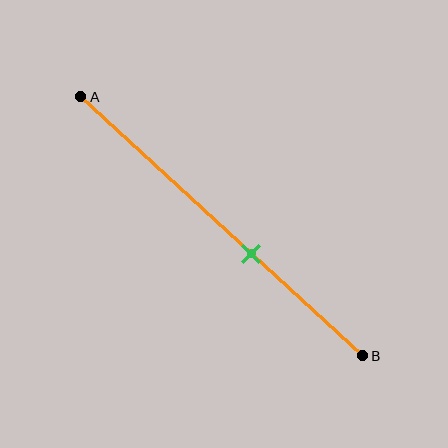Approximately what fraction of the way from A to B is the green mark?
The green mark is approximately 60% of the way from A to B.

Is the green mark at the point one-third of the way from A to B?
No, the mark is at about 60% from A, not at the 33% one-third point.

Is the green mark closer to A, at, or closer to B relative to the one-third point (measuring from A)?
The green mark is closer to point B than the one-third point of segment AB.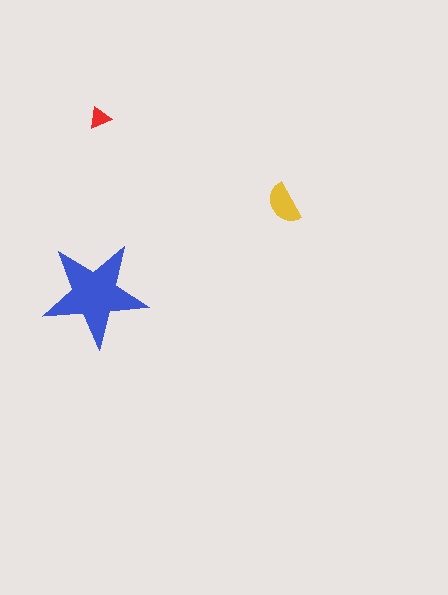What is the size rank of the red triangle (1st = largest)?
3rd.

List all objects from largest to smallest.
The blue star, the yellow semicircle, the red triangle.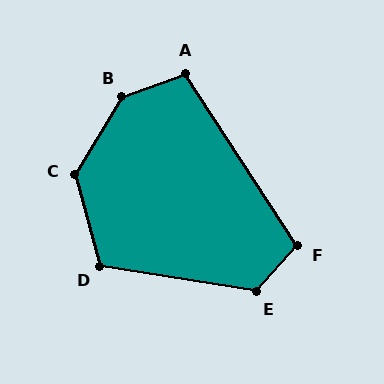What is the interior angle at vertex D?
Approximately 114 degrees (obtuse).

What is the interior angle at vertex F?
Approximately 105 degrees (obtuse).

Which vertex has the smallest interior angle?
A, at approximately 103 degrees.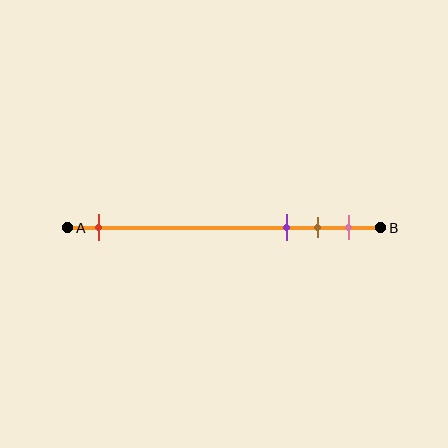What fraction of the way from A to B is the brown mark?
The brown mark is approximately 80% (0.8) of the way from A to B.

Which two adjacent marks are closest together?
The brown and pink marks are the closest adjacent pair.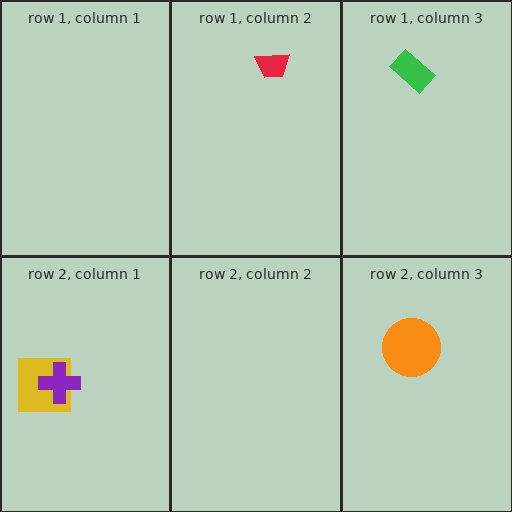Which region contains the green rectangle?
The row 1, column 3 region.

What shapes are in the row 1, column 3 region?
The green rectangle.